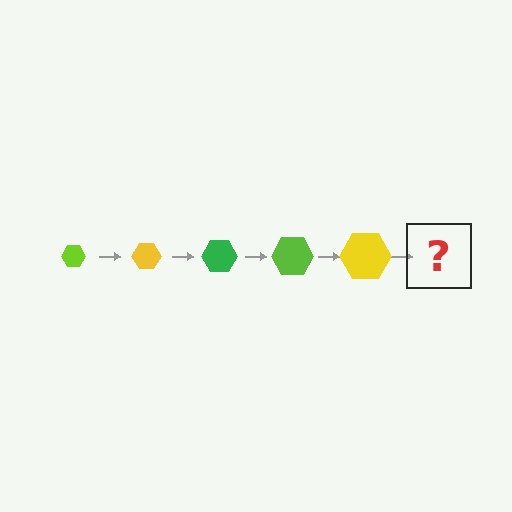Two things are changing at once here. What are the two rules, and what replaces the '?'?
The two rules are that the hexagon grows larger each step and the color cycles through lime, yellow, and green. The '?' should be a green hexagon, larger than the previous one.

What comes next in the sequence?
The next element should be a green hexagon, larger than the previous one.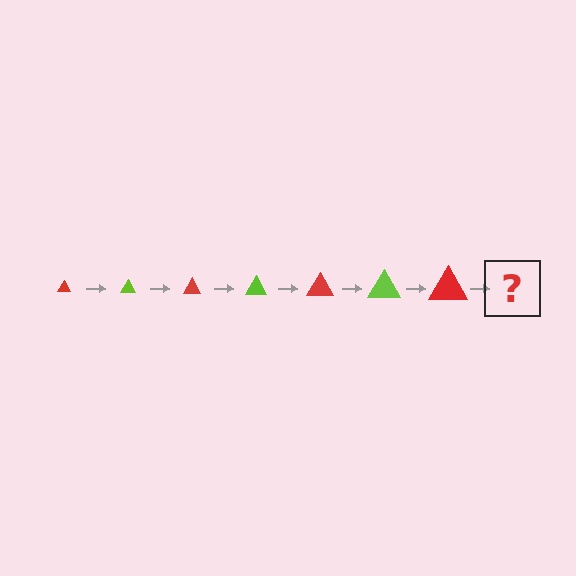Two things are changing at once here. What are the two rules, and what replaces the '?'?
The two rules are that the triangle grows larger each step and the color cycles through red and lime. The '?' should be a lime triangle, larger than the previous one.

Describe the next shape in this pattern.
It should be a lime triangle, larger than the previous one.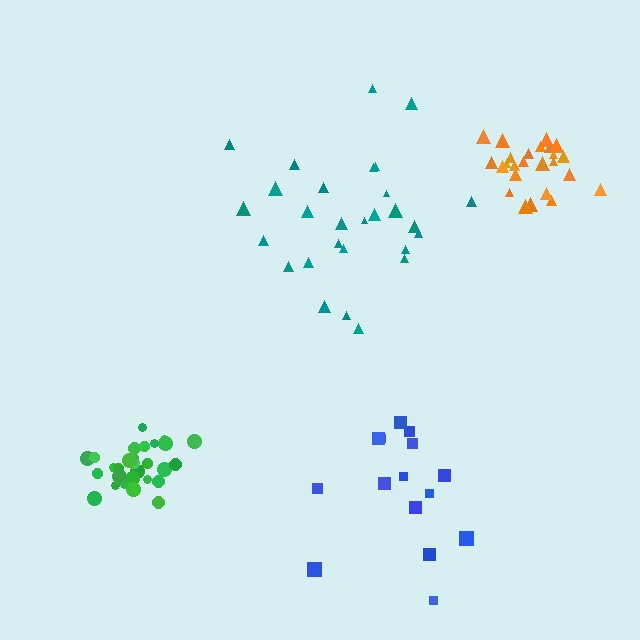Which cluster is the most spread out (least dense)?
Blue.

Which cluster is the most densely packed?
Green.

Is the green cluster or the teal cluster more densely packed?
Green.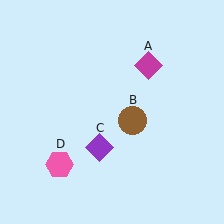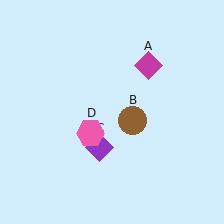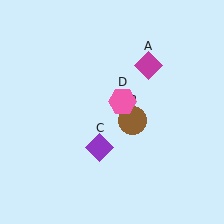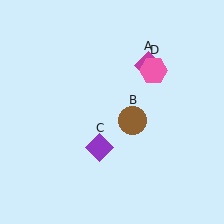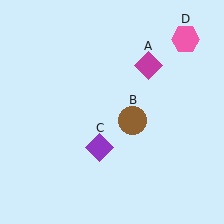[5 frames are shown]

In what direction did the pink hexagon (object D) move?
The pink hexagon (object D) moved up and to the right.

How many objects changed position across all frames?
1 object changed position: pink hexagon (object D).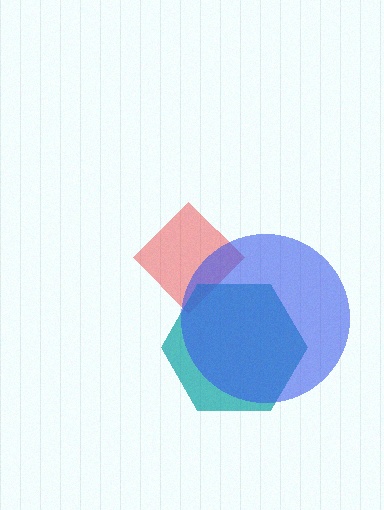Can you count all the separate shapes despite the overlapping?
Yes, there are 3 separate shapes.